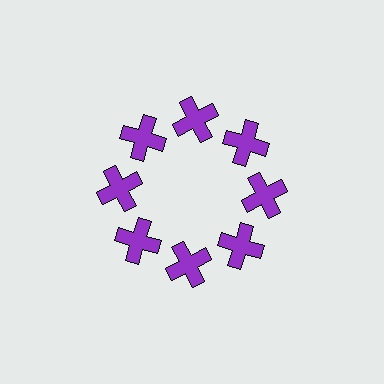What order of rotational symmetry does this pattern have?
This pattern has 8-fold rotational symmetry.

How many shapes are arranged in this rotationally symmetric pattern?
There are 8 shapes, arranged in 8 groups of 1.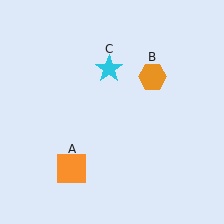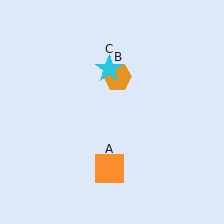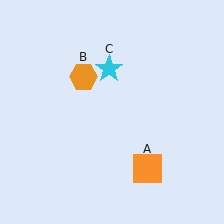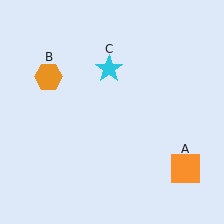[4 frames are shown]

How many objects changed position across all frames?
2 objects changed position: orange square (object A), orange hexagon (object B).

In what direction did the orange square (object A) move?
The orange square (object A) moved right.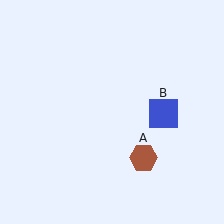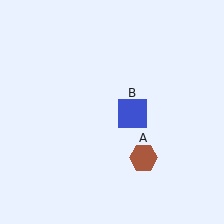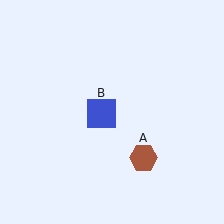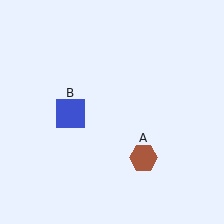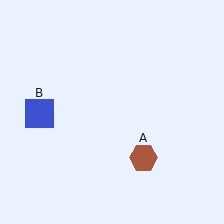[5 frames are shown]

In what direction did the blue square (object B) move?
The blue square (object B) moved left.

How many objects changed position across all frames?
1 object changed position: blue square (object B).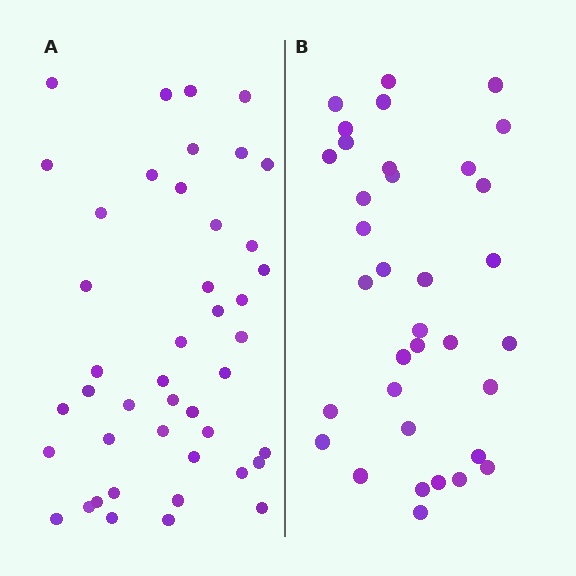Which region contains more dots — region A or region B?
Region A (the left region) has more dots.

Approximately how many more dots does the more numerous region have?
Region A has roughly 8 or so more dots than region B.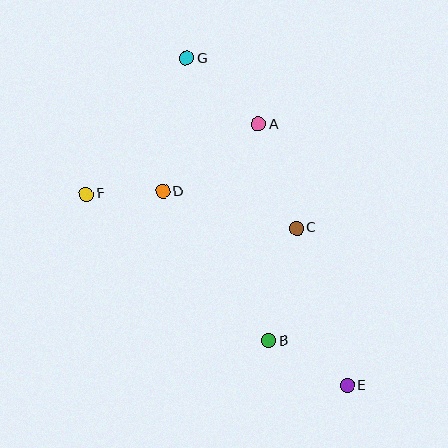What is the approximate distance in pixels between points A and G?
The distance between A and G is approximately 97 pixels.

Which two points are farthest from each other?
Points E and G are farthest from each other.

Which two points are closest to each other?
Points D and F are closest to each other.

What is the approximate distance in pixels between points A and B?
The distance between A and B is approximately 217 pixels.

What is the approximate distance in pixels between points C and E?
The distance between C and E is approximately 166 pixels.